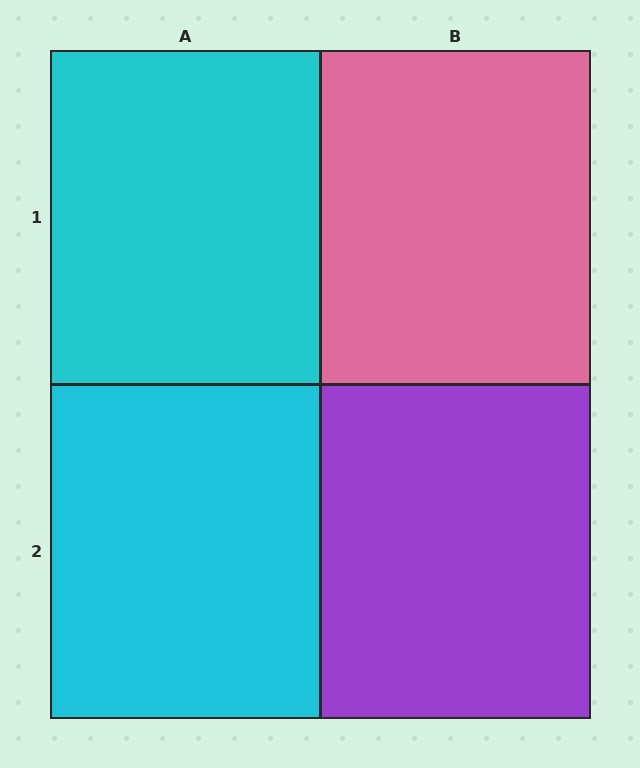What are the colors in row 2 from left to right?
Cyan, purple.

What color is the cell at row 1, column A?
Cyan.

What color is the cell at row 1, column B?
Pink.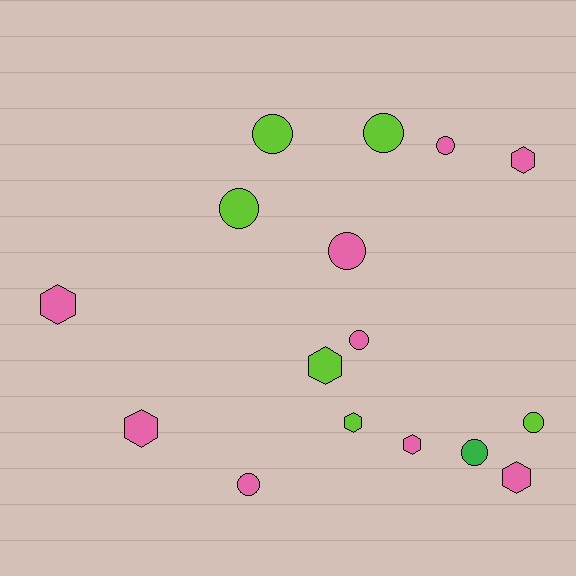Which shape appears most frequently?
Circle, with 9 objects.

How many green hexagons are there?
There are no green hexagons.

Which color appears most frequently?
Pink, with 9 objects.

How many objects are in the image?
There are 16 objects.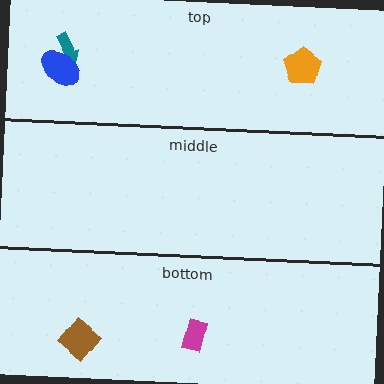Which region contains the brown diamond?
The bottom region.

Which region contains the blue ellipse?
The top region.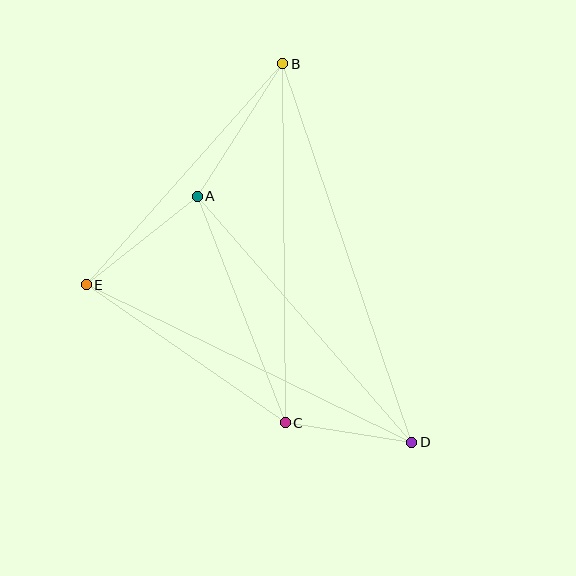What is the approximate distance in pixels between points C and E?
The distance between C and E is approximately 242 pixels.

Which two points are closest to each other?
Points C and D are closest to each other.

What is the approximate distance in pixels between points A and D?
The distance between A and D is approximately 327 pixels.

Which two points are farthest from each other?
Points B and D are farthest from each other.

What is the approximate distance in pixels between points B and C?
The distance between B and C is approximately 359 pixels.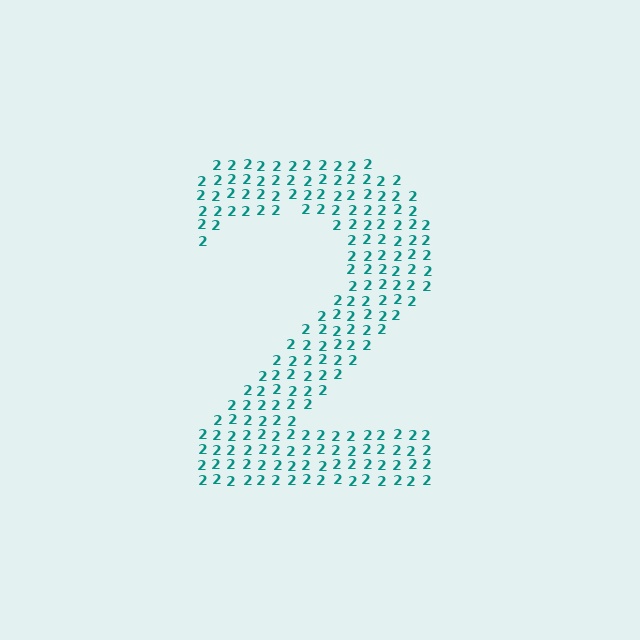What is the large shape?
The large shape is the digit 2.